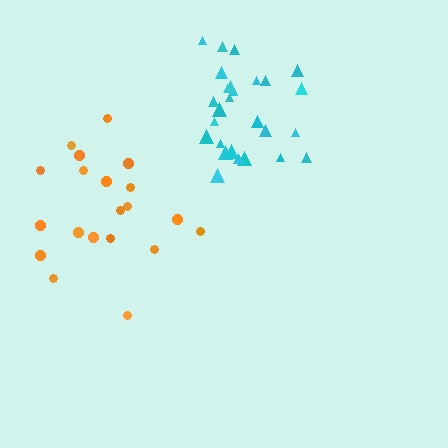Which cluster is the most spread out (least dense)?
Orange.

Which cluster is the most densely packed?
Cyan.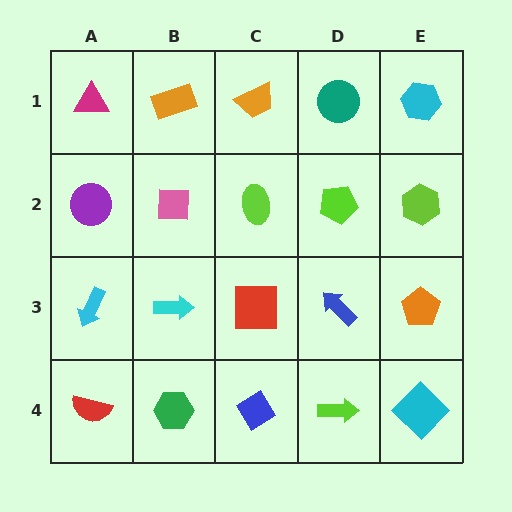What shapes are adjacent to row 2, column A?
A magenta triangle (row 1, column A), a cyan arrow (row 3, column A), a pink square (row 2, column B).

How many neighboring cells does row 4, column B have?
3.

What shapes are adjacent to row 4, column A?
A cyan arrow (row 3, column A), a green hexagon (row 4, column B).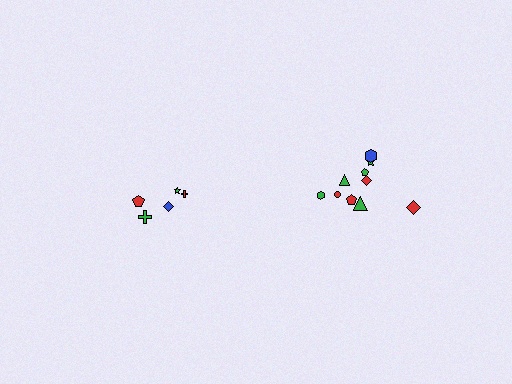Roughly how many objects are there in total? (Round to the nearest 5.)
Roughly 15 objects in total.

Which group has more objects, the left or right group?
The right group.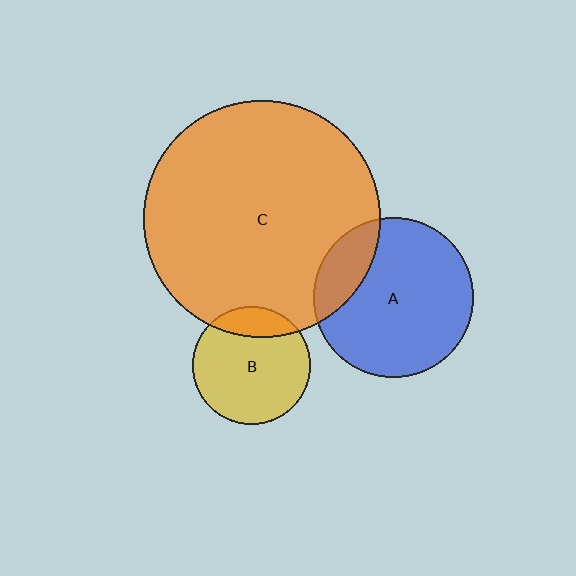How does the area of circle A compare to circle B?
Approximately 1.8 times.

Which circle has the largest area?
Circle C (orange).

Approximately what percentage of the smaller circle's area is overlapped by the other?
Approximately 20%.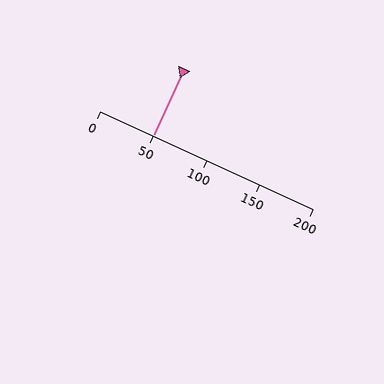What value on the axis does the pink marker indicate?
The marker indicates approximately 50.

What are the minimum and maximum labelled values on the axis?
The axis runs from 0 to 200.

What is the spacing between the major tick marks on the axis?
The major ticks are spaced 50 apart.